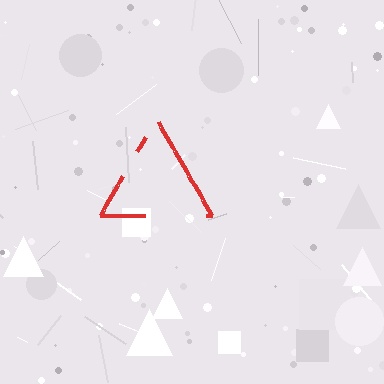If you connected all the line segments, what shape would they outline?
They would outline a triangle.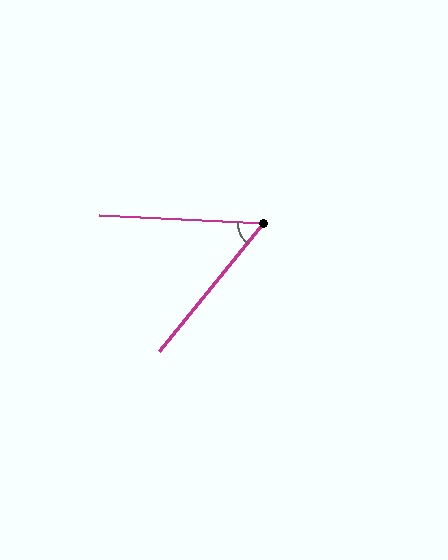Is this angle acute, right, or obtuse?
It is acute.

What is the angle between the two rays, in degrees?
Approximately 54 degrees.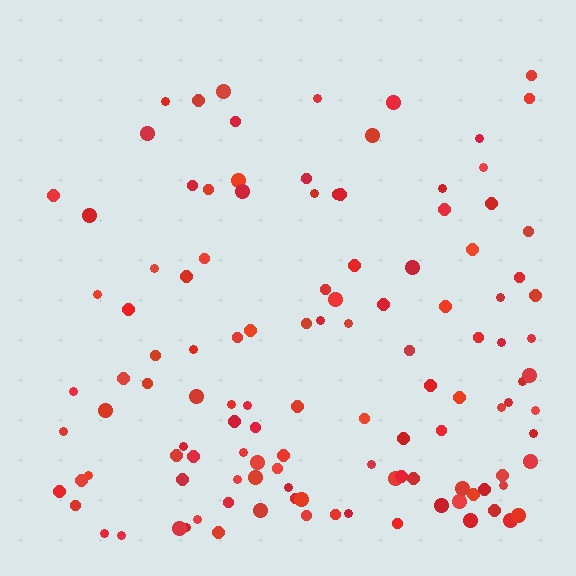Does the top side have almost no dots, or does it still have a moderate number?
Still a moderate number, just noticeably fewer than the bottom.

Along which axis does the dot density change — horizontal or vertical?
Vertical.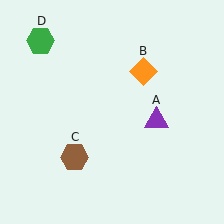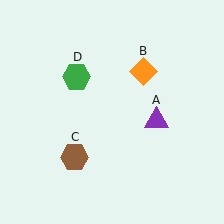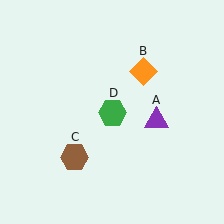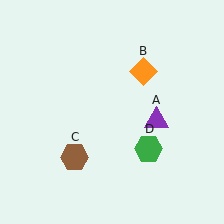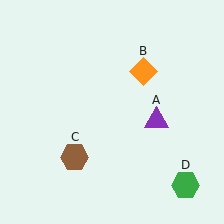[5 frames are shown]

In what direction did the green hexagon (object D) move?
The green hexagon (object D) moved down and to the right.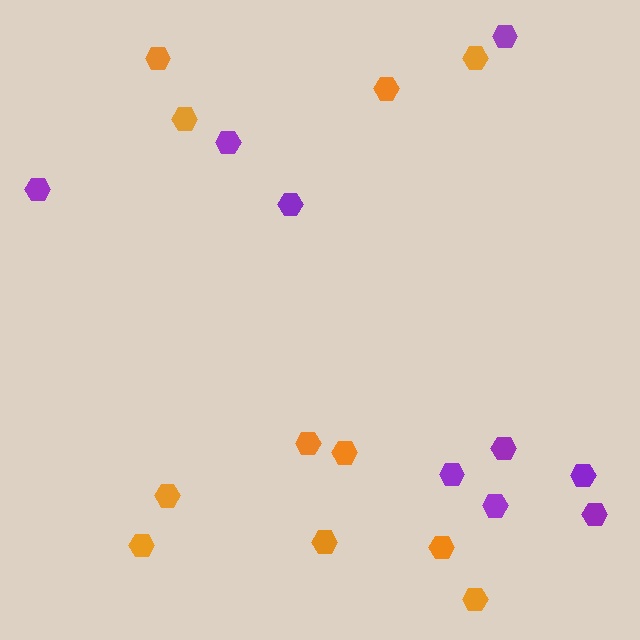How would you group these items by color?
There are 2 groups: one group of orange hexagons (11) and one group of purple hexagons (9).